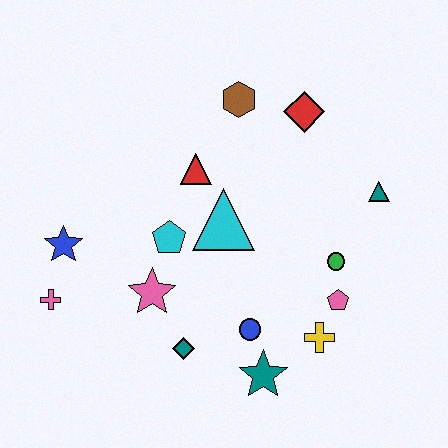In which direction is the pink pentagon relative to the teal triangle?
The pink pentagon is below the teal triangle.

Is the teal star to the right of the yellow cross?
No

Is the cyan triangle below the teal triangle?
Yes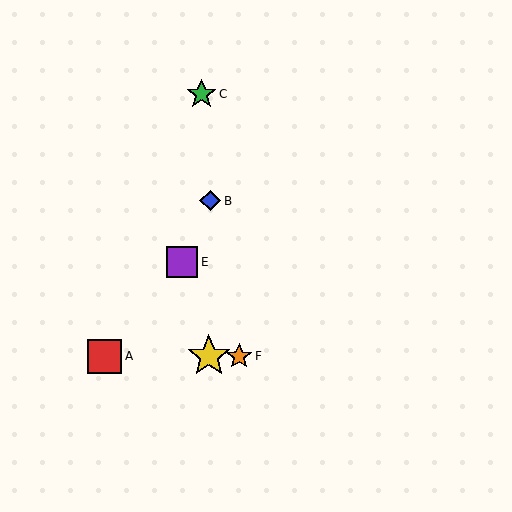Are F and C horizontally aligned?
No, F is at y≈356 and C is at y≈94.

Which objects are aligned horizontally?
Objects A, D, F are aligned horizontally.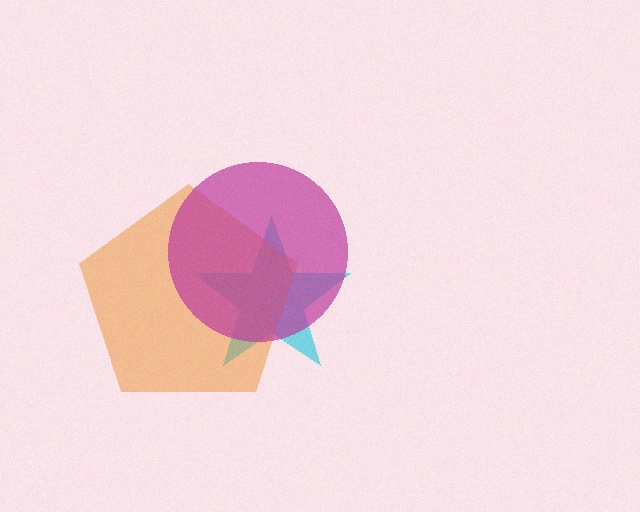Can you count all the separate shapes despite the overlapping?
Yes, there are 3 separate shapes.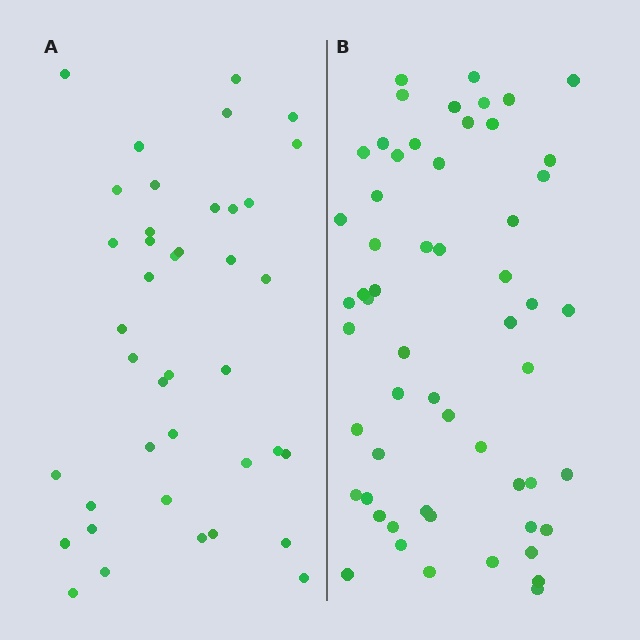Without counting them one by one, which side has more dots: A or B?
Region B (the right region) has more dots.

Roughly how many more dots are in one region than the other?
Region B has approximately 15 more dots than region A.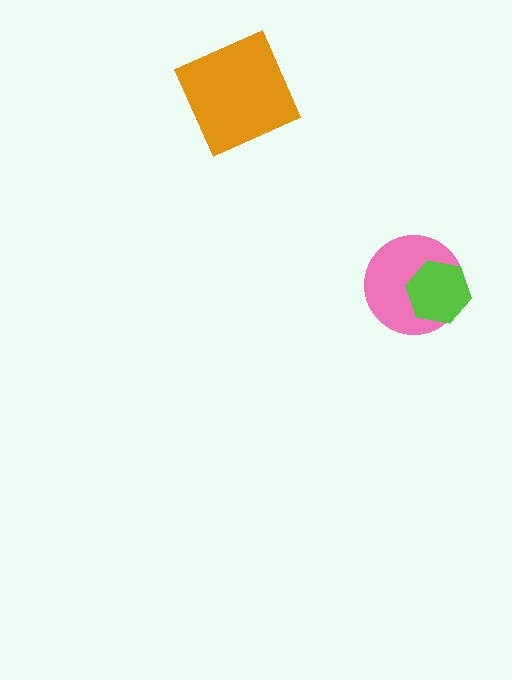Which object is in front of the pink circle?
The lime hexagon is in front of the pink circle.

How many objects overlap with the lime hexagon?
1 object overlaps with the lime hexagon.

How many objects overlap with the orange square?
0 objects overlap with the orange square.